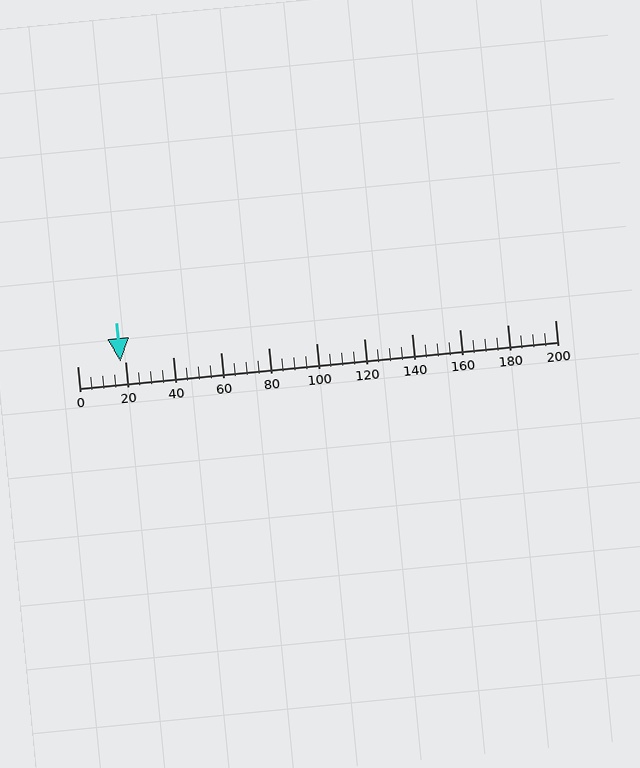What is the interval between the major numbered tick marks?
The major tick marks are spaced 20 units apart.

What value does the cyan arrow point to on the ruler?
The cyan arrow points to approximately 18.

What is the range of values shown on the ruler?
The ruler shows values from 0 to 200.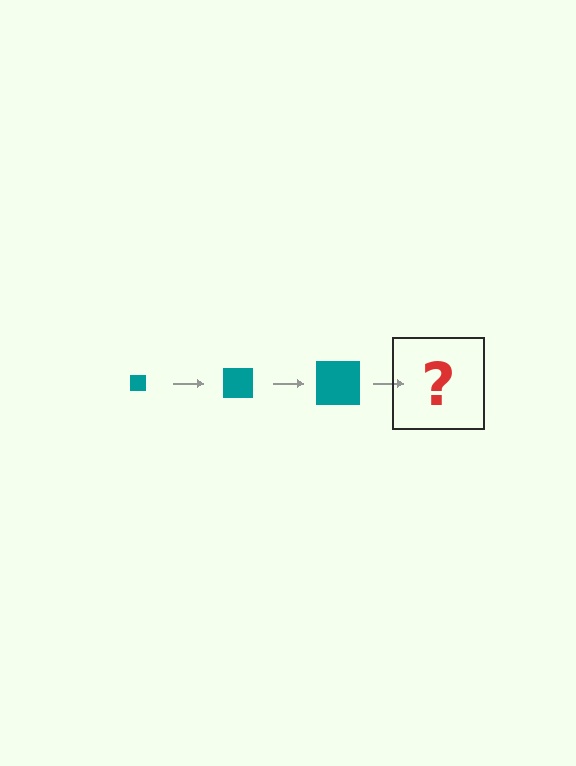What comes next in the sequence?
The next element should be a teal square, larger than the previous one.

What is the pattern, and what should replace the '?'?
The pattern is that the square gets progressively larger each step. The '?' should be a teal square, larger than the previous one.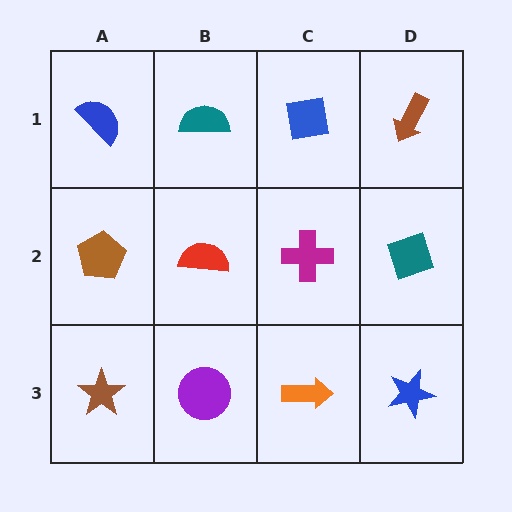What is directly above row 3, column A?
A brown pentagon.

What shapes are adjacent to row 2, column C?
A blue square (row 1, column C), an orange arrow (row 3, column C), a red semicircle (row 2, column B), a teal diamond (row 2, column D).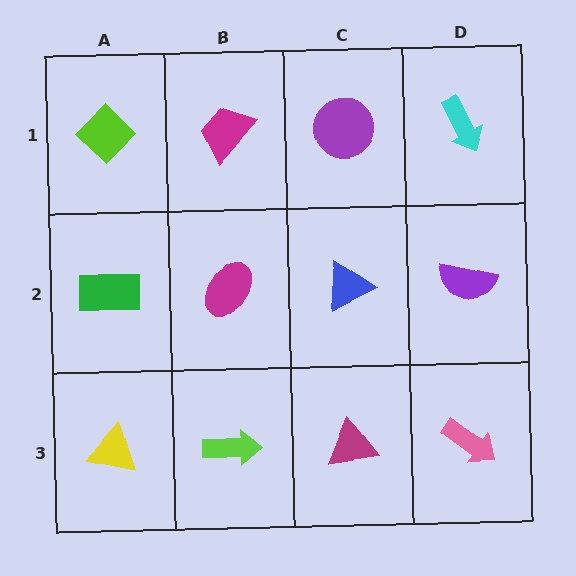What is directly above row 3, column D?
A purple semicircle.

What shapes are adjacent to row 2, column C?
A purple circle (row 1, column C), a magenta triangle (row 3, column C), a magenta ellipse (row 2, column B), a purple semicircle (row 2, column D).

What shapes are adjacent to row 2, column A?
A lime diamond (row 1, column A), a yellow triangle (row 3, column A), a magenta ellipse (row 2, column B).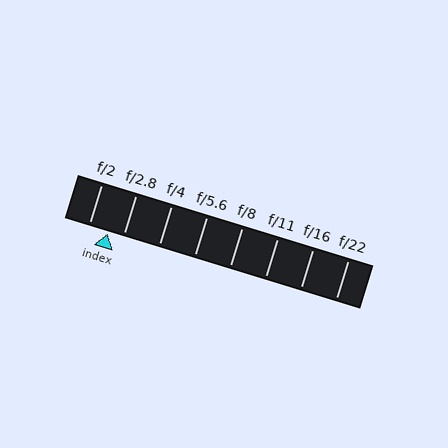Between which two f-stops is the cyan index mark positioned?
The index mark is between f/2 and f/2.8.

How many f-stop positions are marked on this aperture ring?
There are 8 f-stop positions marked.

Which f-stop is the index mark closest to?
The index mark is closest to f/2.8.